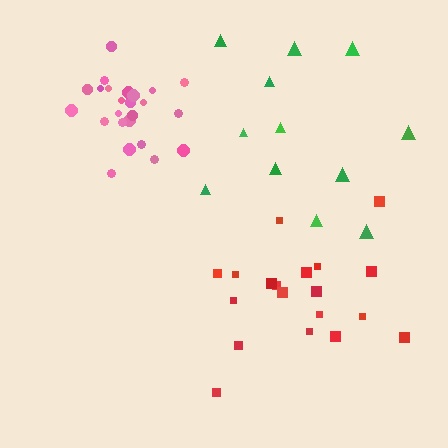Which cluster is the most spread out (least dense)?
Green.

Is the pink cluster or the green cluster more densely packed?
Pink.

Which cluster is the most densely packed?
Pink.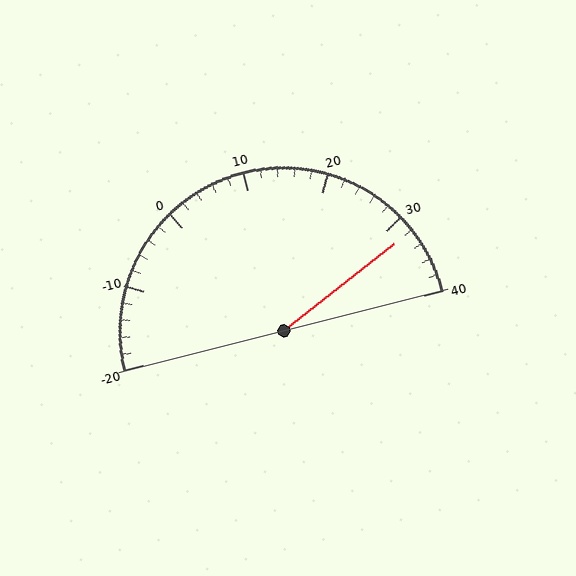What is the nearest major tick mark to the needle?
The nearest major tick mark is 30.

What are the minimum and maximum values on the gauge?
The gauge ranges from -20 to 40.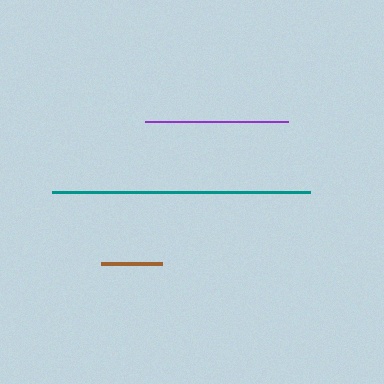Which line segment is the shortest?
The brown line is the shortest at approximately 62 pixels.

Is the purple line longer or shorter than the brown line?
The purple line is longer than the brown line.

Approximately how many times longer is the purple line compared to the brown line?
The purple line is approximately 2.3 times the length of the brown line.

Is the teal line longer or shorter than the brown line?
The teal line is longer than the brown line.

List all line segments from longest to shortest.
From longest to shortest: teal, purple, brown.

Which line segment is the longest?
The teal line is the longest at approximately 258 pixels.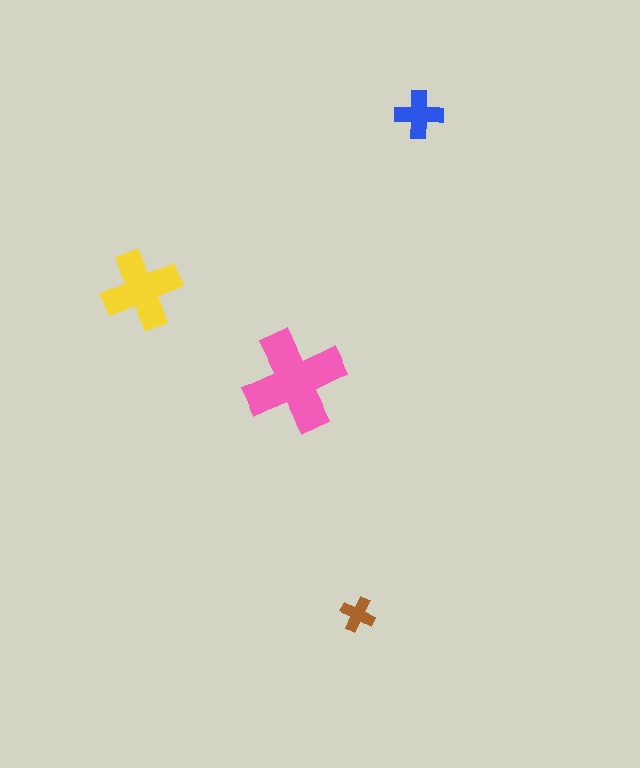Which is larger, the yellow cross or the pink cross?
The pink one.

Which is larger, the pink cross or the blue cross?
The pink one.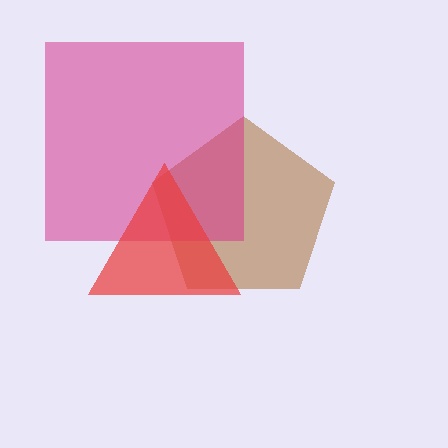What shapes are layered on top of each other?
The layered shapes are: a brown pentagon, a magenta square, a red triangle.